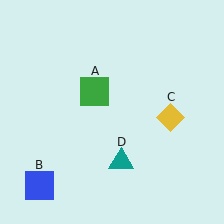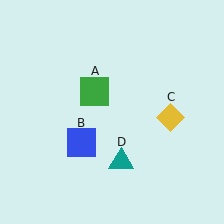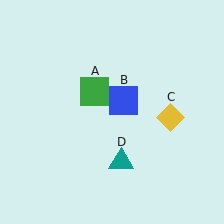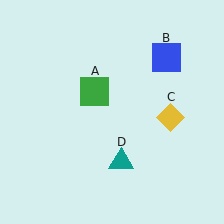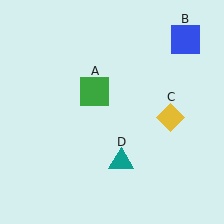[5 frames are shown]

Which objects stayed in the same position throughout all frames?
Green square (object A) and yellow diamond (object C) and teal triangle (object D) remained stationary.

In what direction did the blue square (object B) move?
The blue square (object B) moved up and to the right.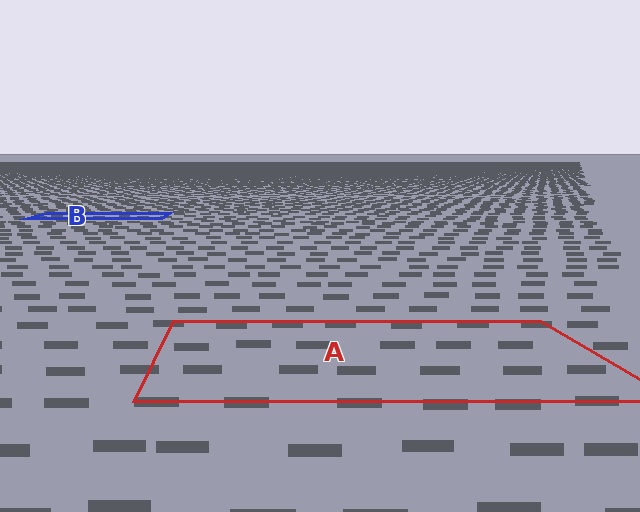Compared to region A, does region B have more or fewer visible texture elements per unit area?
Region B has more texture elements per unit area — they are packed more densely because it is farther away.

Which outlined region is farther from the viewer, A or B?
Region B is farther from the viewer — the texture elements inside it appear smaller and more densely packed.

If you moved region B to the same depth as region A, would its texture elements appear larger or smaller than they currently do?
They would appear larger. At a closer depth, the same texture elements are projected at a bigger on-screen size.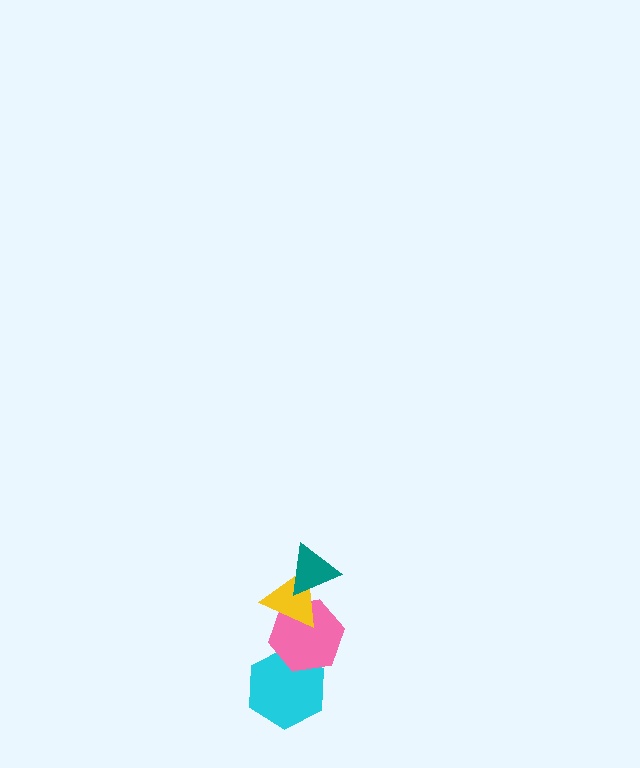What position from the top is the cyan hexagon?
The cyan hexagon is 4th from the top.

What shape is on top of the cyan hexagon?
The pink hexagon is on top of the cyan hexagon.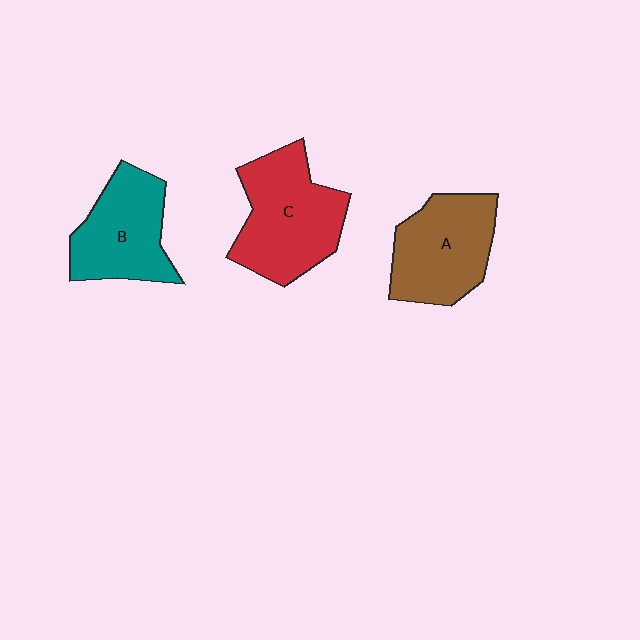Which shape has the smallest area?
Shape B (teal).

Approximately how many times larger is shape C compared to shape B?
Approximately 1.2 times.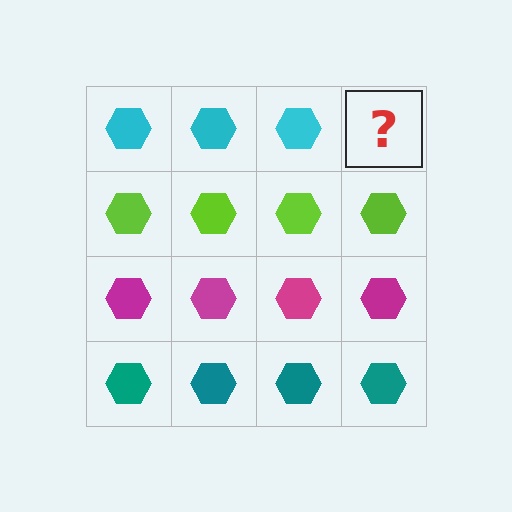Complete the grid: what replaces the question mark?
The question mark should be replaced with a cyan hexagon.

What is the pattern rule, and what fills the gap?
The rule is that each row has a consistent color. The gap should be filled with a cyan hexagon.